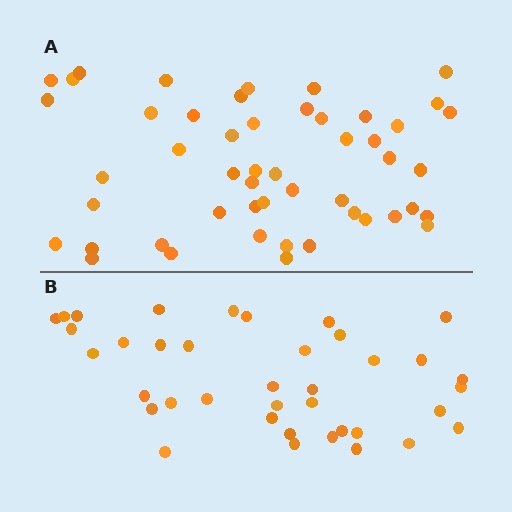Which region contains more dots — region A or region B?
Region A (the top region) has more dots.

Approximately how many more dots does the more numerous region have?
Region A has roughly 12 or so more dots than region B.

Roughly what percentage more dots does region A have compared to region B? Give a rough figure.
About 30% more.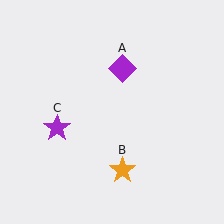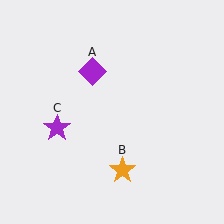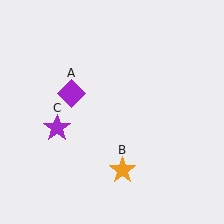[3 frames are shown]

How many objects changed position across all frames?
1 object changed position: purple diamond (object A).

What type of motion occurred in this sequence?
The purple diamond (object A) rotated counterclockwise around the center of the scene.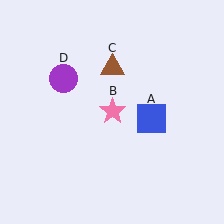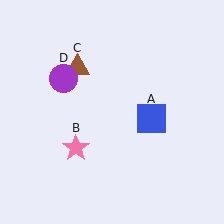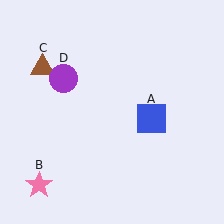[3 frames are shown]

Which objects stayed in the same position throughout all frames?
Blue square (object A) and purple circle (object D) remained stationary.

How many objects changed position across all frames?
2 objects changed position: pink star (object B), brown triangle (object C).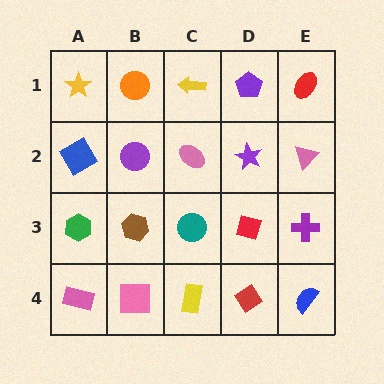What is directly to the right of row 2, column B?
A pink ellipse.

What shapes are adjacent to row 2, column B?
An orange circle (row 1, column B), a brown hexagon (row 3, column B), a blue square (row 2, column A), a pink ellipse (row 2, column C).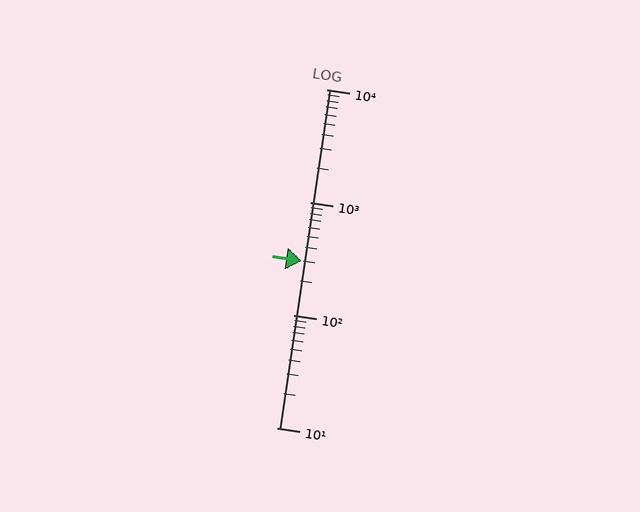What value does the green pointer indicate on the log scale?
The pointer indicates approximately 300.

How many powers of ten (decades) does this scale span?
The scale spans 3 decades, from 10 to 10000.